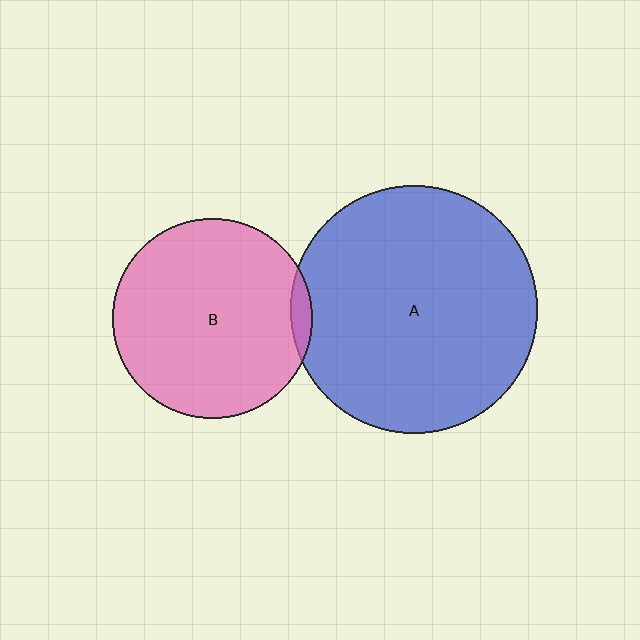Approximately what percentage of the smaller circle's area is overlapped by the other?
Approximately 5%.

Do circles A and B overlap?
Yes.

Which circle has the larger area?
Circle A (blue).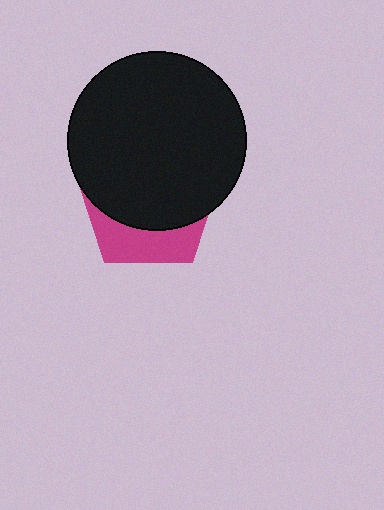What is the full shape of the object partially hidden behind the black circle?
The partially hidden object is a magenta pentagon.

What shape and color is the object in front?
The object in front is a black circle.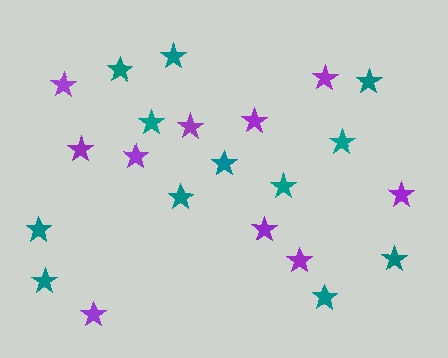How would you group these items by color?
There are 2 groups: one group of teal stars (12) and one group of purple stars (10).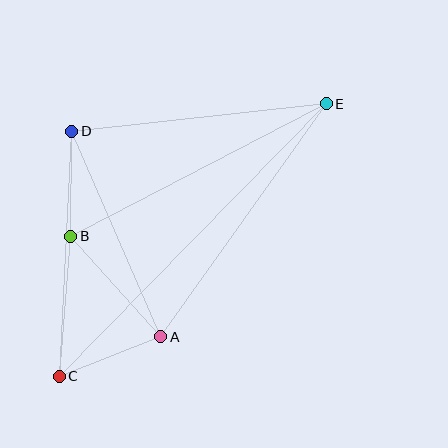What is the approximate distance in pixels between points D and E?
The distance between D and E is approximately 256 pixels.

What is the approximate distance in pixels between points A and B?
The distance between A and B is approximately 135 pixels.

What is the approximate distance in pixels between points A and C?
The distance between A and C is approximately 109 pixels.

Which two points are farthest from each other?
Points C and E are farthest from each other.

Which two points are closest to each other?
Points B and D are closest to each other.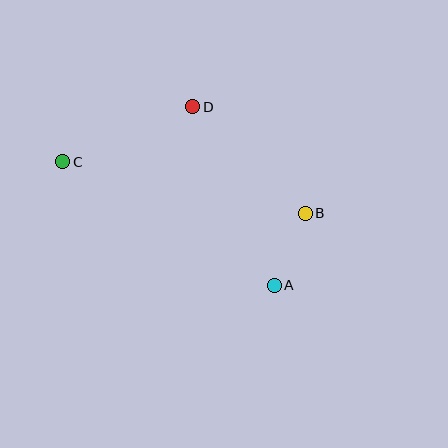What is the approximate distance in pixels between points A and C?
The distance between A and C is approximately 245 pixels.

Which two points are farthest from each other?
Points B and C are farthest from each other.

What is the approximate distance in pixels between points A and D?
The distance between A and D is approximately 196 pixels.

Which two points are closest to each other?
Points A and B are closest to each other.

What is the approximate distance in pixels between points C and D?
The distance between C and D is approximately 141 pixels.